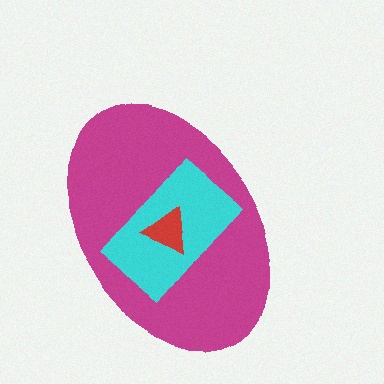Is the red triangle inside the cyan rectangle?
Yes.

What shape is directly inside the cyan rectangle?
The red triangle.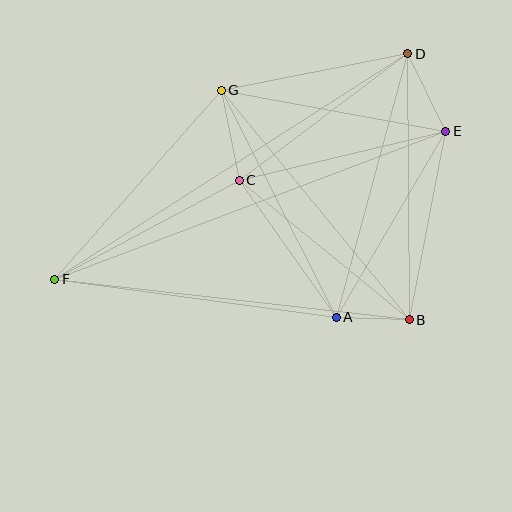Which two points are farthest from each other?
Points D and F are farthest from each other.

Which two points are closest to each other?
Points A and B are closest to each other.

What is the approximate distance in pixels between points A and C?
The distance between A and C is approximately 168 pixels.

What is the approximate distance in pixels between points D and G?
The distance between D and G is approximately 190 pixels.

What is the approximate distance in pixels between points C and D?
The distance between C and D is approximately 211 pixels.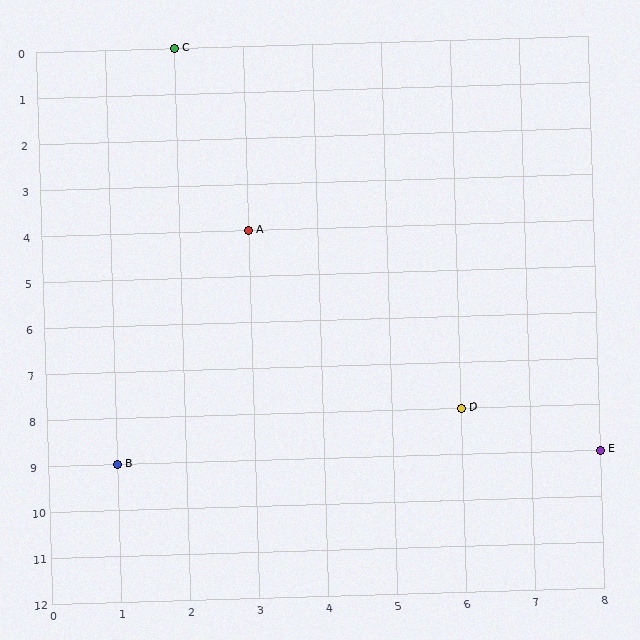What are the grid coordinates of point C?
Point C is at grid coordinates (2, 0).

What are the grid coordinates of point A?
Point A is at grid coordinates (3, 4).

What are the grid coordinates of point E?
Point E is at grid coordinates (8, 9).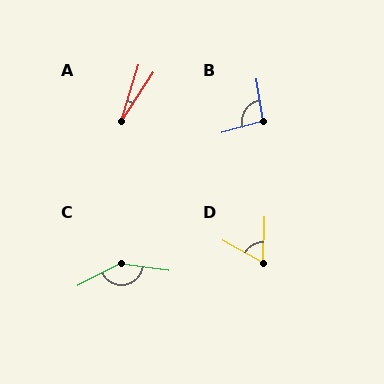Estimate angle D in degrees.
Approximately 62 degrees.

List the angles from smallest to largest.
A (16°), D (62°), B (97°), C (145°).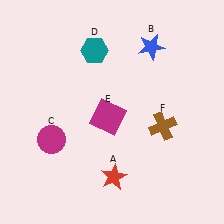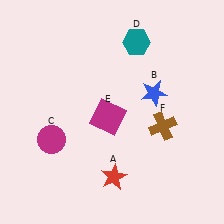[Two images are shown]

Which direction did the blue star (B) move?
The blue star (B) moved down.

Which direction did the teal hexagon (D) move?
The teal hexagon (D) moved right.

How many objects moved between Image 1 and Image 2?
2 objects moved between the two images.